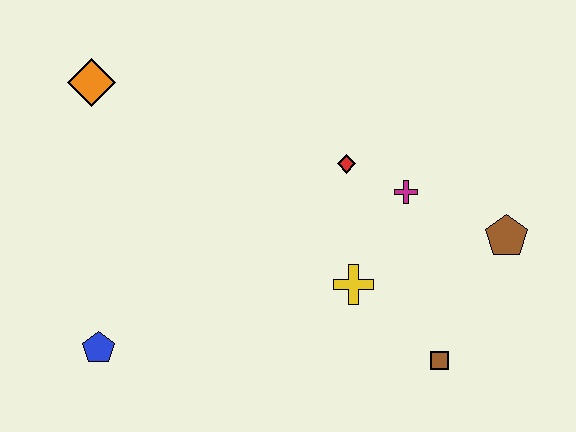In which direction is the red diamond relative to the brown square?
The red diamond is above the brown square.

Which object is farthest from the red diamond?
The blue pentagon is farthest from the red diamond.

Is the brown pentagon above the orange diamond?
No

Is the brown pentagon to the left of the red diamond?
No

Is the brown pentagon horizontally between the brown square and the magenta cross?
No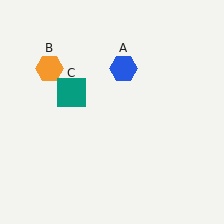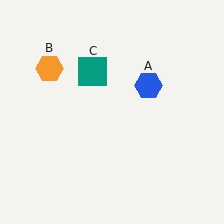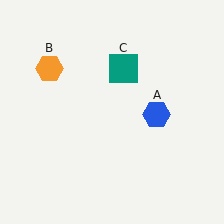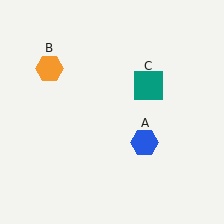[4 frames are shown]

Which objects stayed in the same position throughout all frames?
Orange hexagon (object B) remained stationary.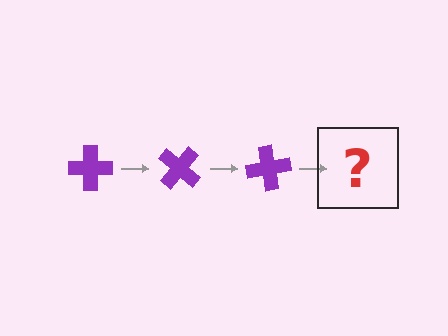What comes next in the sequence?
The next element should be a purple cross rotated 120 degrees.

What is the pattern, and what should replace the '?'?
The pattern is that the cross rotates 40 degrees each step. The '?' should be a purple cross rotated 120 degrees.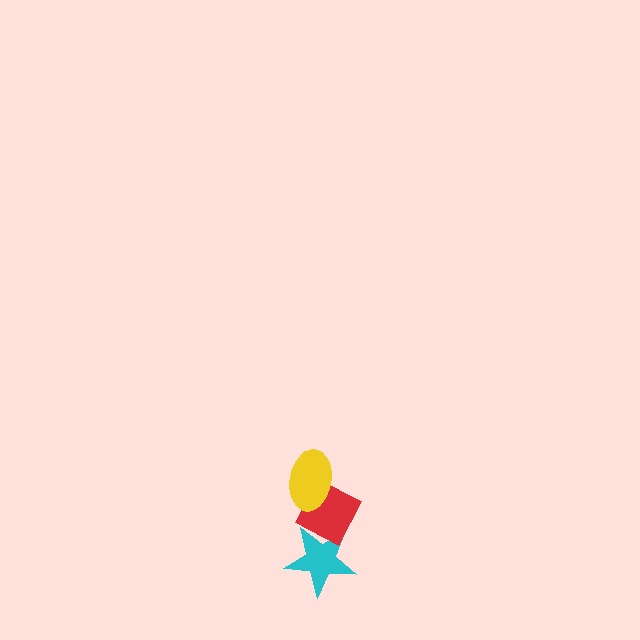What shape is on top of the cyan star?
The red diamond is on top of the cyan star.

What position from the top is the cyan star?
The cyan star is 3rd from the top.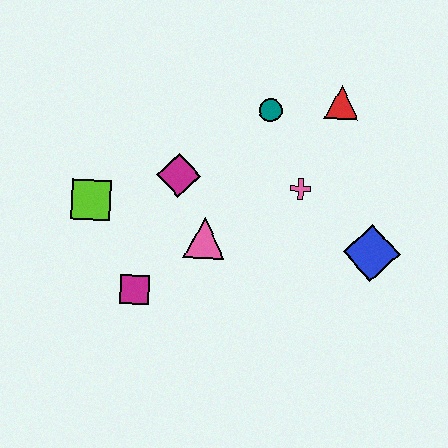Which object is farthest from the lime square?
The blue diamond is farthest from the lime square.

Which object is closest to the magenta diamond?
The pink triangle is closest to the magenta diamond.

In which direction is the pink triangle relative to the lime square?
The pink triangle is to the right of the lime square.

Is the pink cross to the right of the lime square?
Yes